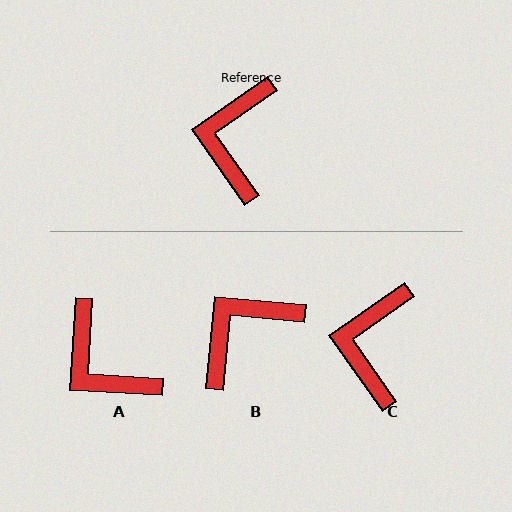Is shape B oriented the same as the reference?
No, it is off by about 41 degrees.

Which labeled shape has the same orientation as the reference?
C.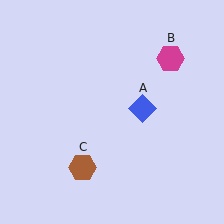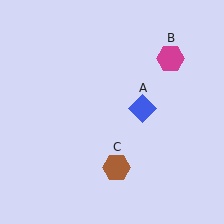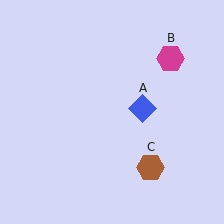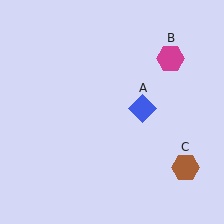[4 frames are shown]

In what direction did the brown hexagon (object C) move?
The brown hexagon (object C) moved right.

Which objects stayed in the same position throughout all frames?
Blue diamond (object A) and magenta hexagon (object B) remained stationary.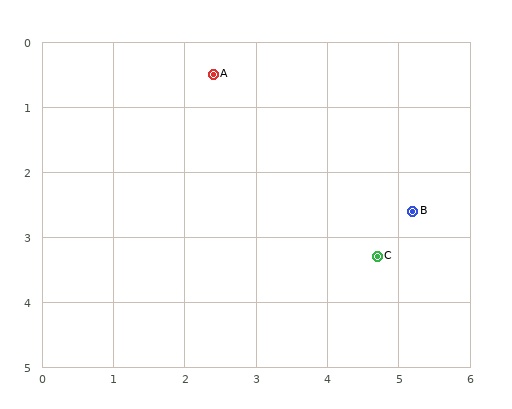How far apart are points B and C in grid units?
Points B and C are about 0.9 grid units apart.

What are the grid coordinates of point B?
Point B is at approximately (5.2, 2.6).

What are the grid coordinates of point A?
Point A is at approximately (2.4, 0.5).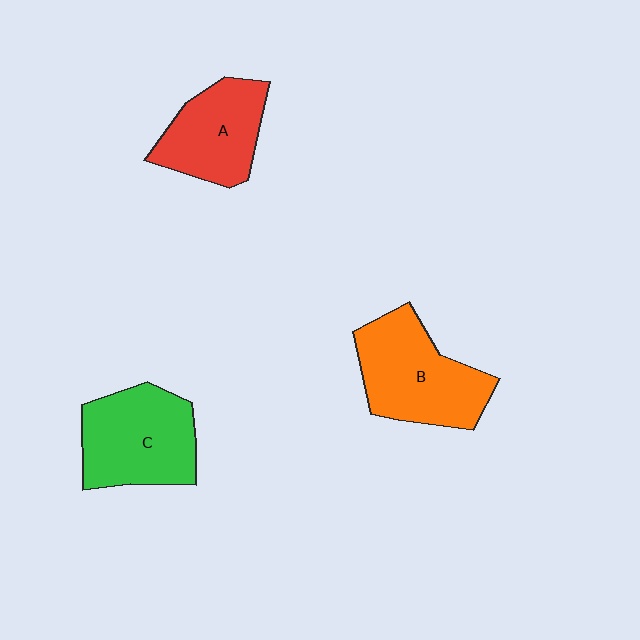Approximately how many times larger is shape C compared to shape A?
Approximately 1.2 times.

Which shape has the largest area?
Shape B (orange).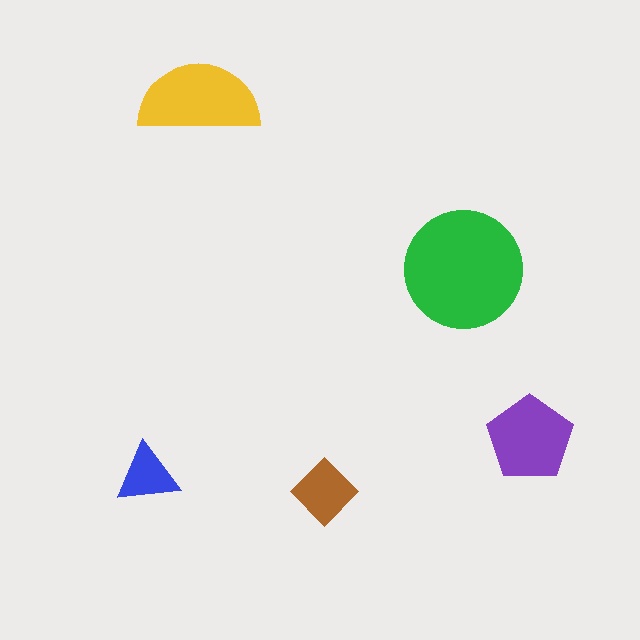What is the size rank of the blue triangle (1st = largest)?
5th.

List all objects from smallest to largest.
The blue triangle, the brown diamond, the purple pentagon, the yellow semicircle, the green circle.